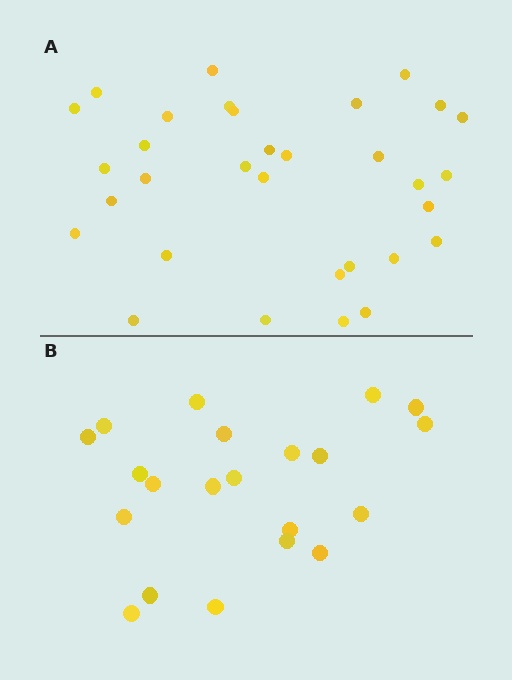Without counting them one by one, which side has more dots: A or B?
Region A (the top region) has more dots.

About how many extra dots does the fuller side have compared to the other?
Region A has roughly 12 or so more dots than region B.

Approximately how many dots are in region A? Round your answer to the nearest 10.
About 30 dots. (The exact count is 32, which rounds to 30.)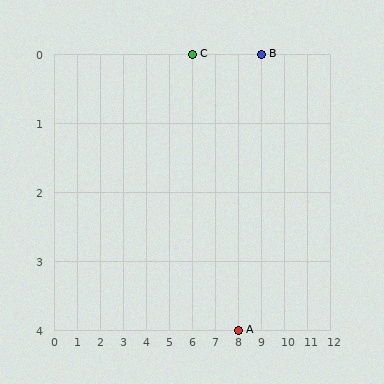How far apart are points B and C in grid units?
Points B and C are 3 columns apart.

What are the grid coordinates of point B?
Point B is at grid coordinates (9, 0).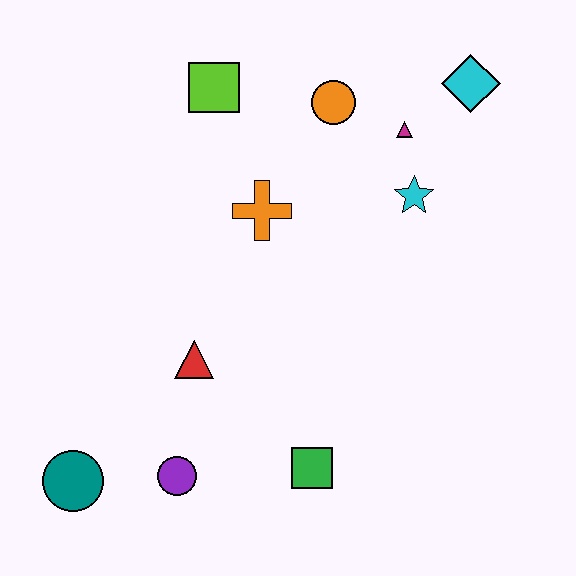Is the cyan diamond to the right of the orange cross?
Yes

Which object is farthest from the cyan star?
The teal circle is farthest from the cyan star.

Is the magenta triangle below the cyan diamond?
Yes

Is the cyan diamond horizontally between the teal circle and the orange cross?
No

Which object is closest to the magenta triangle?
The cyan star is closest to the magenta triangle.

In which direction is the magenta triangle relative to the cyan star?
The magenta triangle is above the cyan star.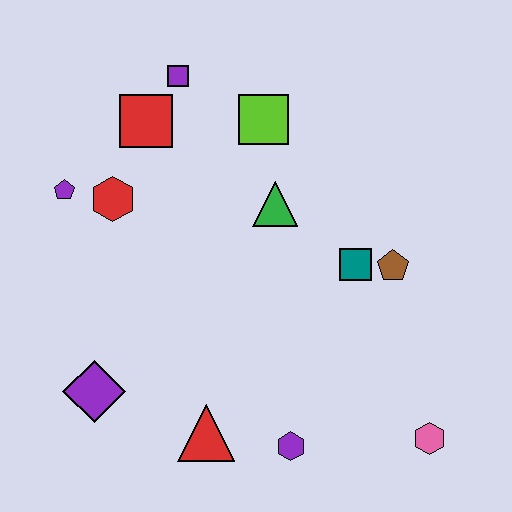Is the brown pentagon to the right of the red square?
Yes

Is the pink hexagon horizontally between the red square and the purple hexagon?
No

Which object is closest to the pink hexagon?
The purple hexagon is closest to the pink hexagon.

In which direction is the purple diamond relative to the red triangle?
The purple diamond is to the left of the red triangle.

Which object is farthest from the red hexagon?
The pink hexagon is farthest from the red hexagon.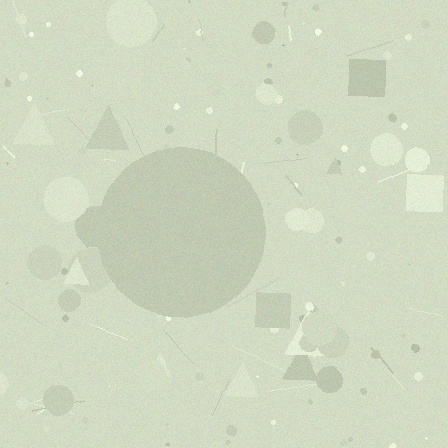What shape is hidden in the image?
A circle is hidden in the image.